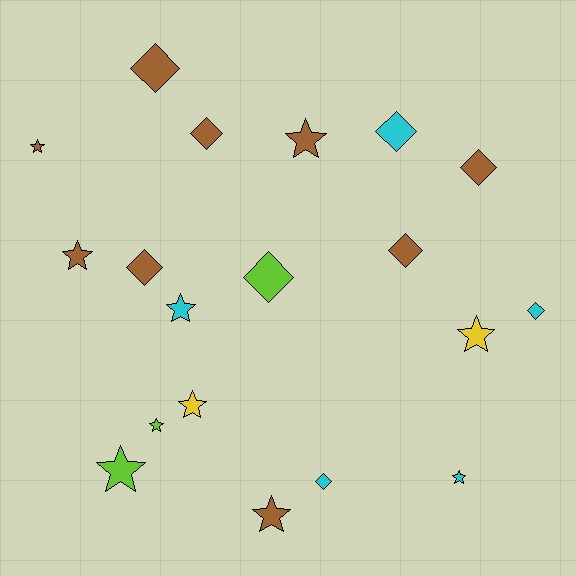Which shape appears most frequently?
Star, with 10 objects.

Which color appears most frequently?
Brown, with 9 objects.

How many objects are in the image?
There are 19 objects.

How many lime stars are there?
There are 2 lime stars.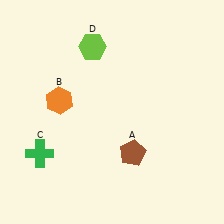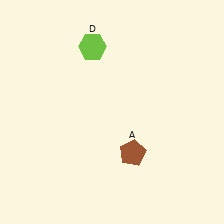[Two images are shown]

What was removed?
The green cross (C), the orange hexagon (B) were removed in Image 2.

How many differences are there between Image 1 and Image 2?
There are 2 differences between the two images.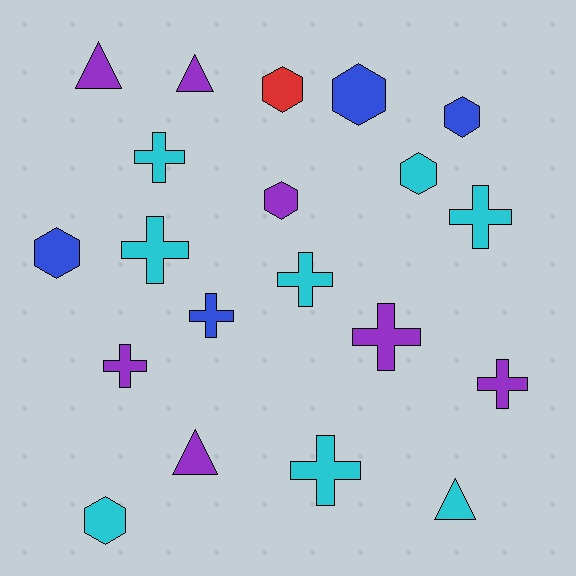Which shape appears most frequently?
Cross, with 9 objects.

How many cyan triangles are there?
There is 1 cyan triangle.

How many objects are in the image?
There are 20 objects.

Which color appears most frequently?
Cyan, with 8 objects.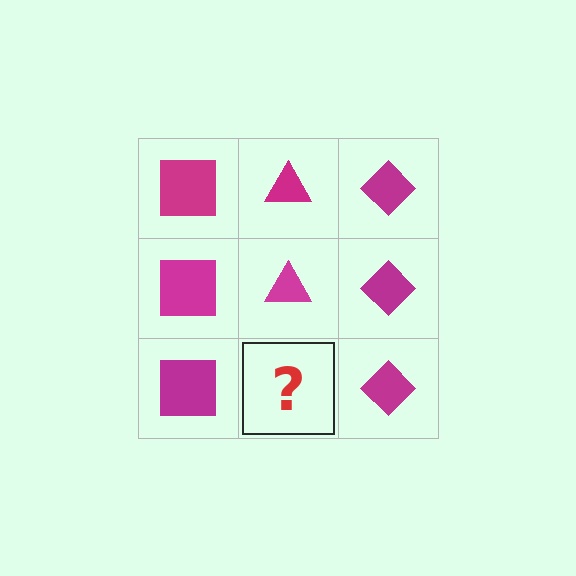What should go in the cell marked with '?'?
The missing cell should contain a magenta triangle.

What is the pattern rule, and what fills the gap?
The rule is that each column has a consistent shape. The gap should be filled with a magenta triangle.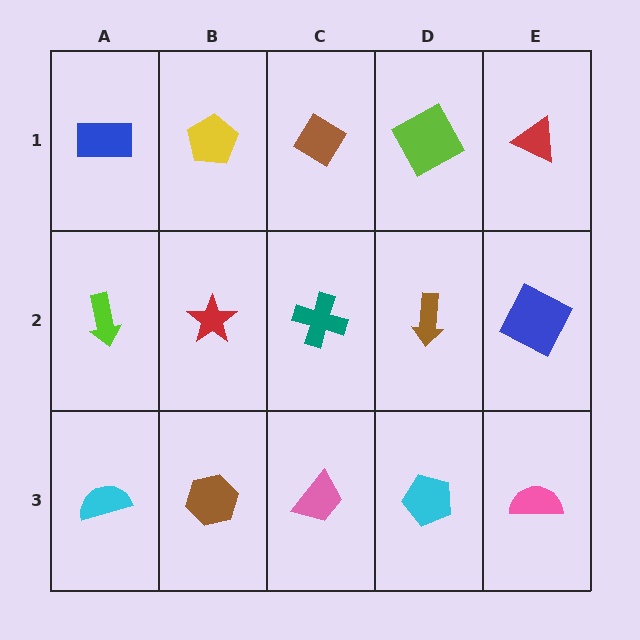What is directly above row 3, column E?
A blue square.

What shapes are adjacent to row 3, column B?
A red star (row 2, column B), a cyan semicircle (row 3, column A), a pink trapezoid (row 3, column C).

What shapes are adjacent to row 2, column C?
A brown diamond (row 1, column C), a pink trapezoid (row 3, column C), a red star (row 2, column B), a brown arrow (row 2, column D).